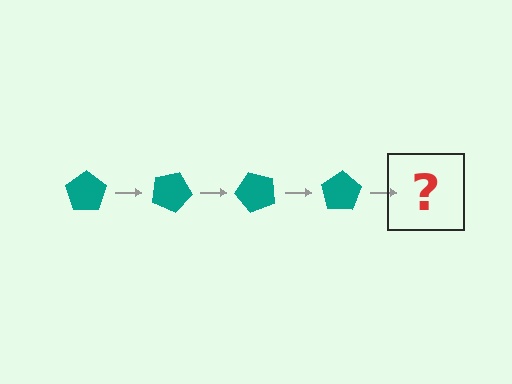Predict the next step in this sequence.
The next step is a teal pentagon rotated 100 degrees.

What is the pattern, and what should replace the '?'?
The pattern is that the pentagon rotates 25 degrees each step. The '?' should be a teal pentagon rotated 100 degrees.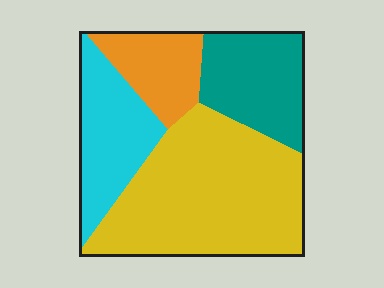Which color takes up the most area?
Yellow, at roughly 45%.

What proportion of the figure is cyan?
Cyan covers about 20% of the figure.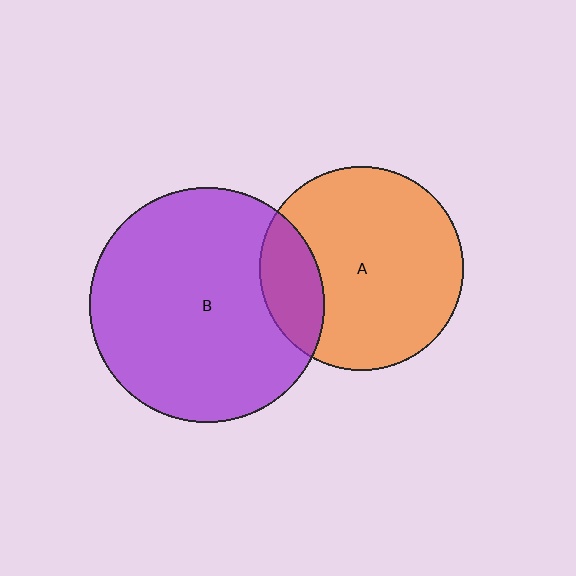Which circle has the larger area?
Circle B (purple).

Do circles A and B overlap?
Yes.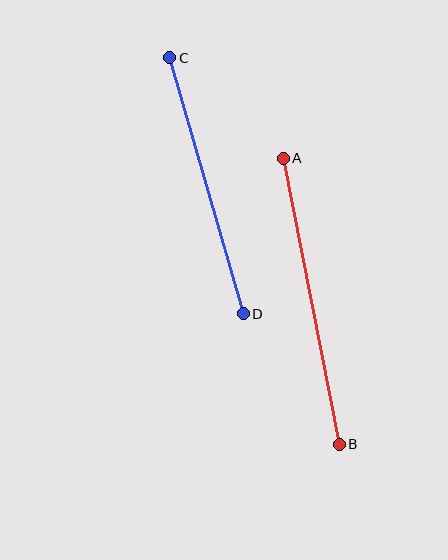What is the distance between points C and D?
The distance is approximately 266 pixels.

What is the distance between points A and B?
The distance is approximately 291 pixels.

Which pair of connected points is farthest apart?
Points A and B are farthest apart.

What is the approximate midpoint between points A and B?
The midpoint is at approximately (311, 301) pixels.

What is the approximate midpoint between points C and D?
The midpoint is at approximately (206, 186) pixels.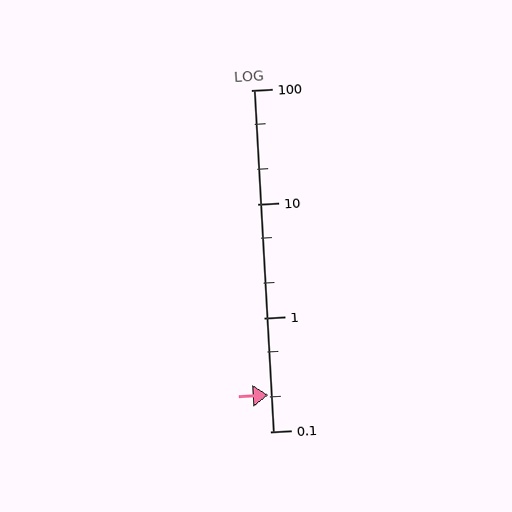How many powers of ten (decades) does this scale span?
The scale spans 3 decades, from 0.1 to 100.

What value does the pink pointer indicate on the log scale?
The pointer indicates approximately 0.21.